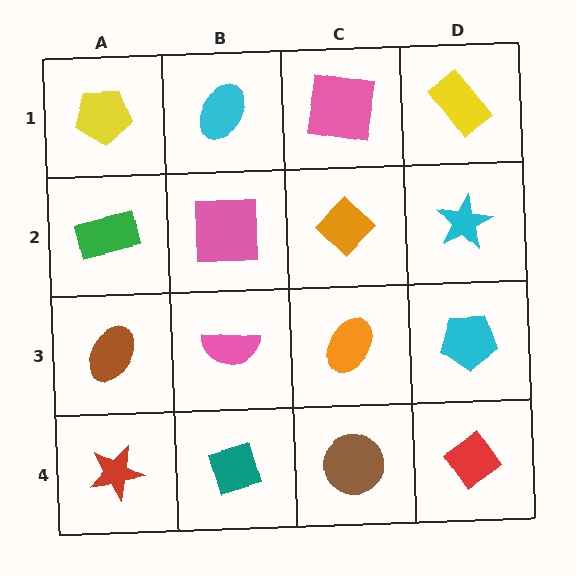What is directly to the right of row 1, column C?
A yellow rectangle.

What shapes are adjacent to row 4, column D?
A cyan pentagon (row 3, column D), a brown circle (row 4, column C).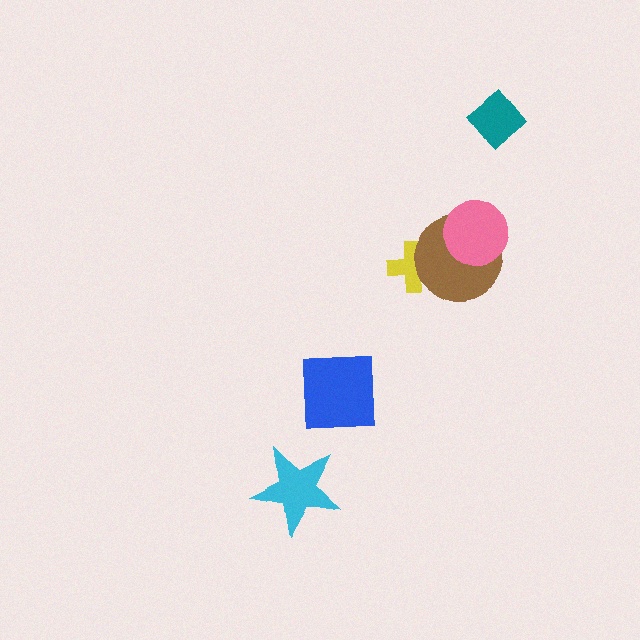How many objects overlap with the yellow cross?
1 object overlaps with the yellow cross.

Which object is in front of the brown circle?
The pink circle is in front of the brown circle.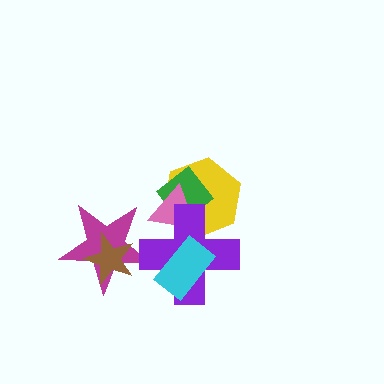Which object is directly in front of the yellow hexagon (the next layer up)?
The green diamond is directly in front of the yellow hexagon.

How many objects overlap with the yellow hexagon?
3 objects overlap with the yellow hexagon.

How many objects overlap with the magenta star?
2 objects overlap with the magenta star.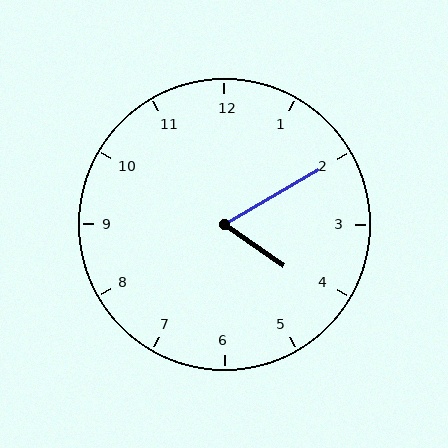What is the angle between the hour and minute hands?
Approximately 65 degrees.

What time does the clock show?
4:10.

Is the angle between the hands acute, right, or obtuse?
It is acute.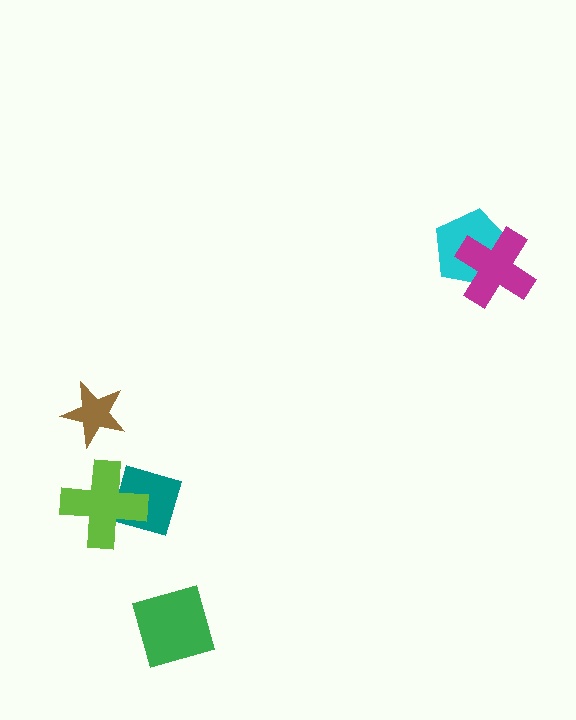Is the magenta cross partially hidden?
No, no other shape covers it.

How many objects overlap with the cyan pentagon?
1 object overlaps with the cyan pentagon.